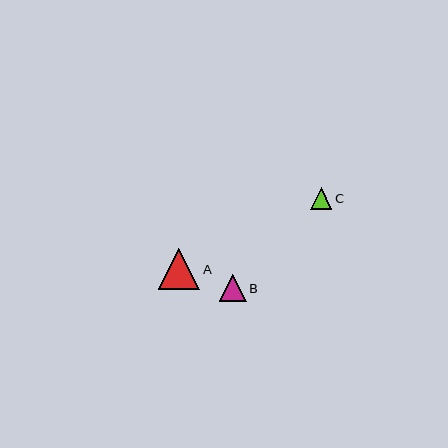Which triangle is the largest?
Triangle A is the largest with a size of approximately 41 pixels.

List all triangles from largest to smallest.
From largest to smallest: A, B, C.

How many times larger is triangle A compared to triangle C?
Triangle A is approximately 1.9 times the size of triangle C.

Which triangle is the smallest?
Triangle C is the smallest with a size of approximately 21 pixels.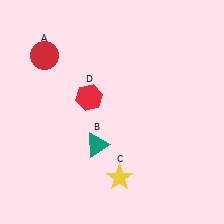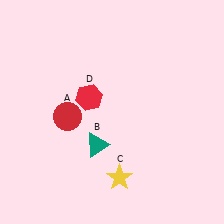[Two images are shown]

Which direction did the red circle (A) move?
The red circle (A) moved down.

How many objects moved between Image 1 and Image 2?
1 object moved between the two images.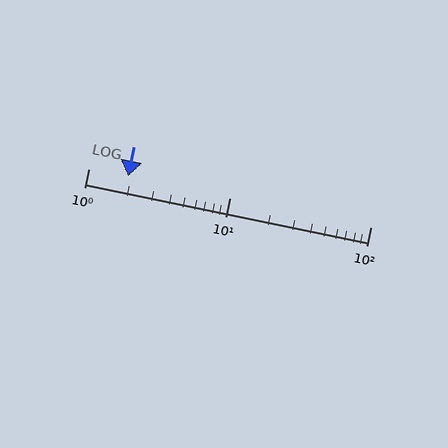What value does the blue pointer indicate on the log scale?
The pointer indicates approximately 1.9.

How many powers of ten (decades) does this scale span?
The scale spans 2 decades, from 1 to 100.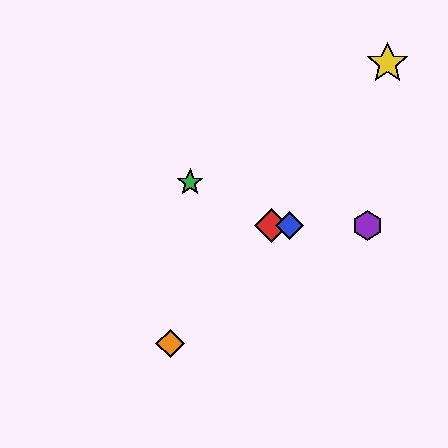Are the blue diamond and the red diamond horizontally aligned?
Yes, both are at y≈225.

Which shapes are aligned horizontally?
The red diamond, the blue diamond, the purple hexagon are aligned horizontally.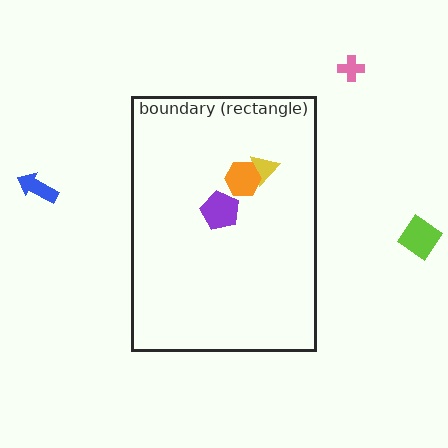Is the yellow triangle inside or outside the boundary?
Inside.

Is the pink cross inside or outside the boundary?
Outside.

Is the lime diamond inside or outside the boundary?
Outside.